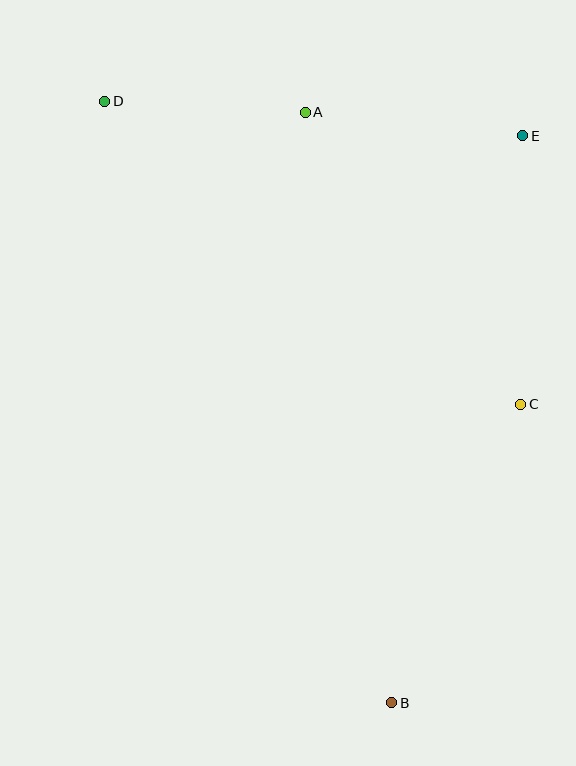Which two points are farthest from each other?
Points B and D are farthest from each other.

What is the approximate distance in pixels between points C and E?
The distance between C and E is approximately 269 pixels.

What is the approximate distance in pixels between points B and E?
The distance between B and E is approximately 582 pixels.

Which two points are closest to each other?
Points A and D are closest to each other.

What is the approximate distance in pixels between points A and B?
The distance between A and B is approximately 597 pixels.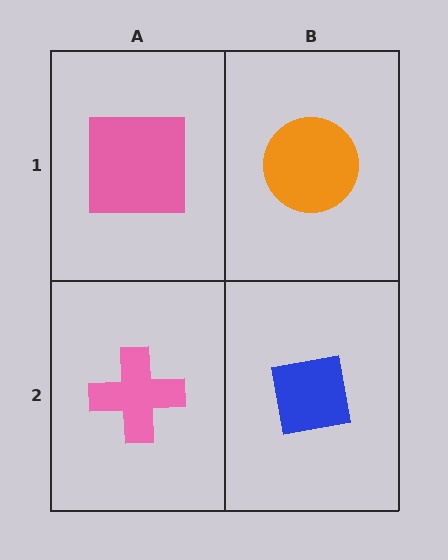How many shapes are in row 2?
2 shapes.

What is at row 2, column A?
A pink cross.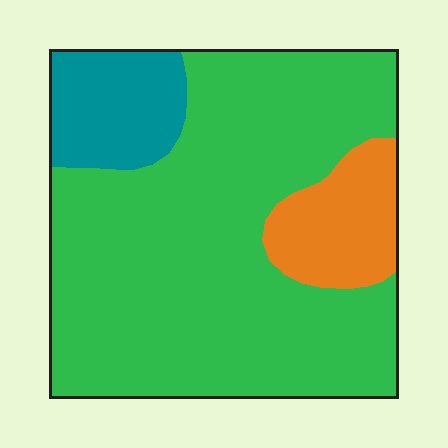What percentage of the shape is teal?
Teal covers 13% of the shape.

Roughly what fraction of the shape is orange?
Orange takes up about one eighth (1/8) of the shape.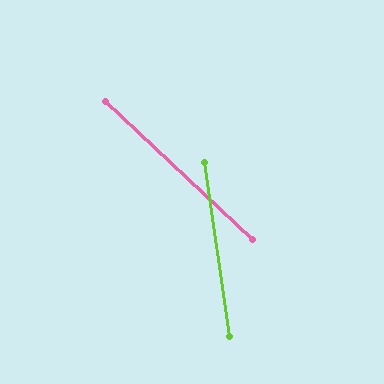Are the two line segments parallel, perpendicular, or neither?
Neither parallel nor perpendicular — they differ by about 39°.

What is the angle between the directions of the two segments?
Approximately 39 degrees.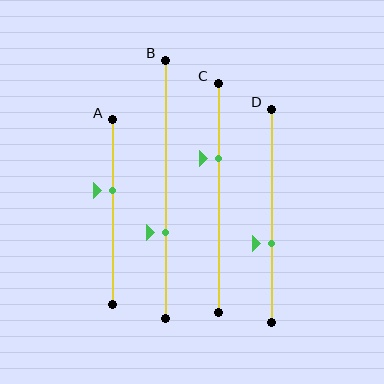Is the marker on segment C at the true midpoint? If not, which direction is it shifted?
No, the marker on segment C is shifted upward by about 17% of the segment length.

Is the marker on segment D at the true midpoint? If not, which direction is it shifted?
No, the marker on segment D is shifted downward by about 13% of the segment length.